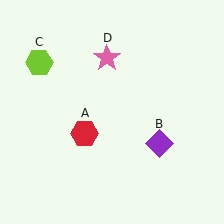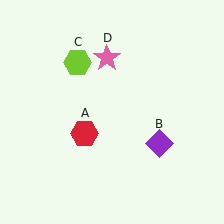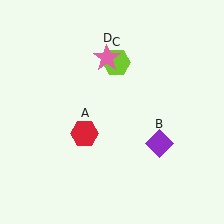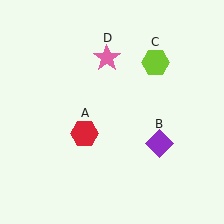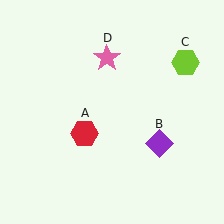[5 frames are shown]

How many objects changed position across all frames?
1 object changed position: lime hexagon (object C).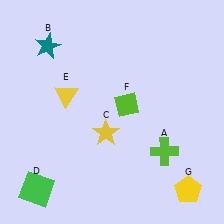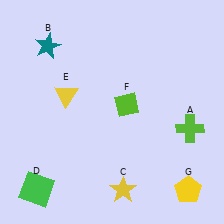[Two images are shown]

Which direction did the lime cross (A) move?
The lime cross (A) moved right.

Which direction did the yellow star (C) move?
The yellow star (C) moved down.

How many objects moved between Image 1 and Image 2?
2 objects moved between the two images.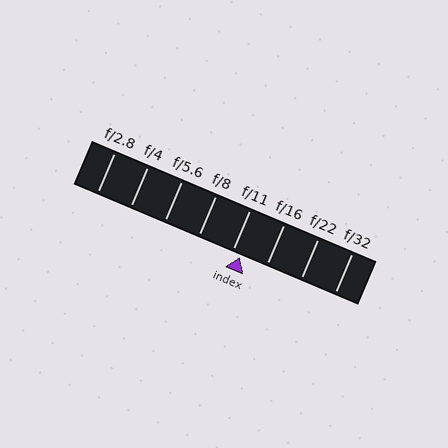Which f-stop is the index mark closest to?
The index mark is closest to f/11.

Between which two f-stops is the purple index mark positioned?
The index mark is between f/11 and f/16.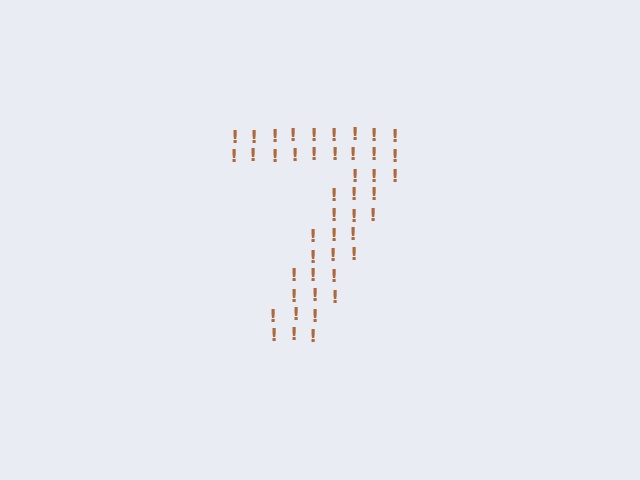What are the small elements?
The small elements are exclamation marks.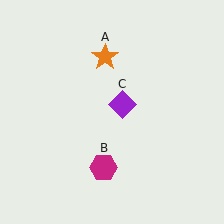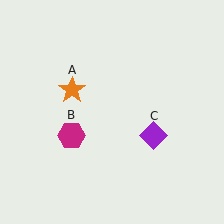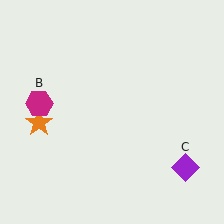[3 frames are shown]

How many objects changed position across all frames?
3 objects changed position: orange star (object A), magenta hexagon (object B), purple diamond (object C).